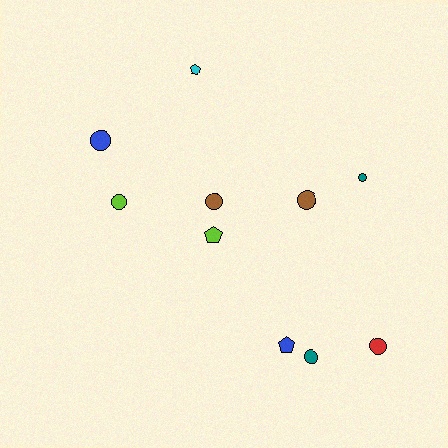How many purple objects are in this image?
There are no purple objects.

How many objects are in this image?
There are 10 objects.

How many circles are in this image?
There are 7 circles.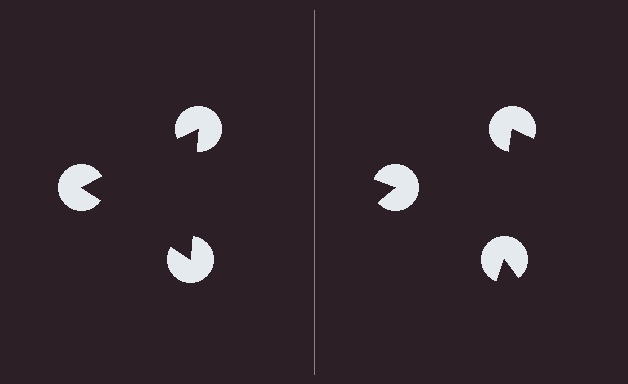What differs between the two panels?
The pac-man discs are positioned identically on both sides; only the wedge orientations differ. On the left they align to a triangle; on the right they are misaligned.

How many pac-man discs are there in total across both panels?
6 — 3 on each side.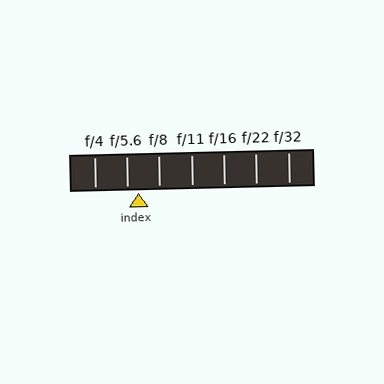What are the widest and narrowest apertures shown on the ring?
The widest aperture shown is f/4 and the narrowest is f/32.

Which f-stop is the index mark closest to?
The index mark is closest to f/5.6.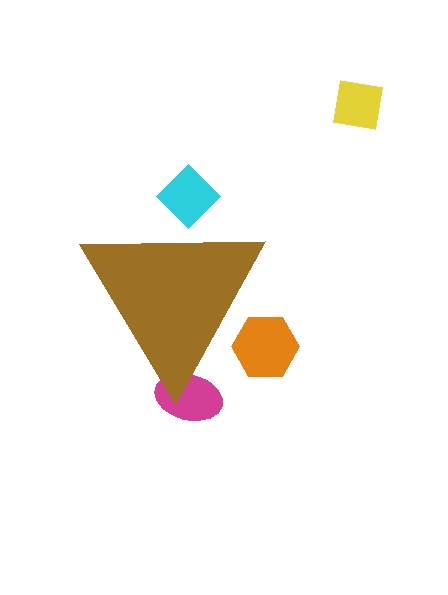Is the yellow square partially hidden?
No, the yellow square is fully visible.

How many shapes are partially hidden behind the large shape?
3 shapes are partially hidden.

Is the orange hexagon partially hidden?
Yes, the orange hexagon is partially hidden behind the brown triangle.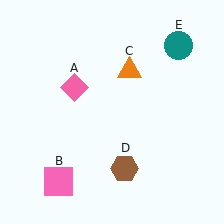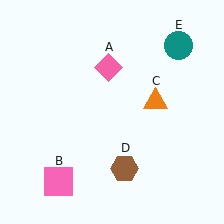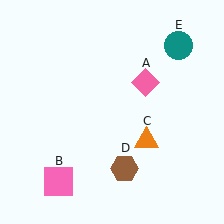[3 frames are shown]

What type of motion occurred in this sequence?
The pink diamond (object A), orange triangle (object C) rotated clockwise around the center of the scene.